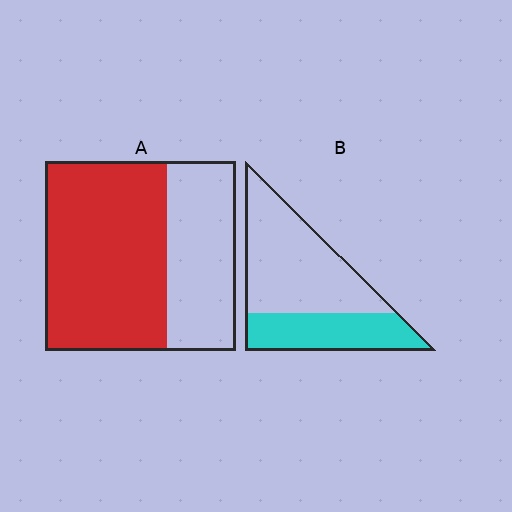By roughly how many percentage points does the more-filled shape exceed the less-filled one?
By roughly 30 percentage points (A over B).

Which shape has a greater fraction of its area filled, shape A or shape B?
Shape A.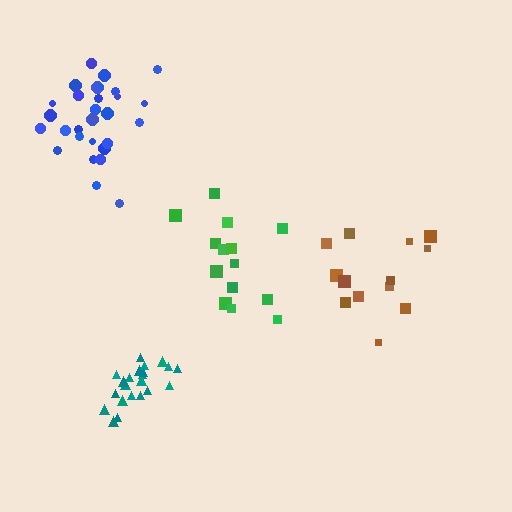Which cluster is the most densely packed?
Teal.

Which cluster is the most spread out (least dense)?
Brown.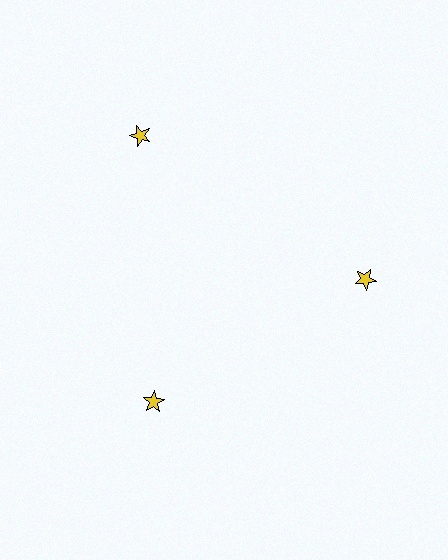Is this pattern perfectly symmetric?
No. The 3 yellow stars are arranged in a ring, but one element near the 11 o'clock position is pushed outward from the center, breaking the 3-fold rotational symmetry.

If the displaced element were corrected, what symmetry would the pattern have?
It would have 3-fold rotational symmetry — the pattern would map onto itself every 120 degrees.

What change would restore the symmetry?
The symmetry would be restored by moving it inward, back onto the ring so that all 3 stars sit at equal angles and equal distance from the center.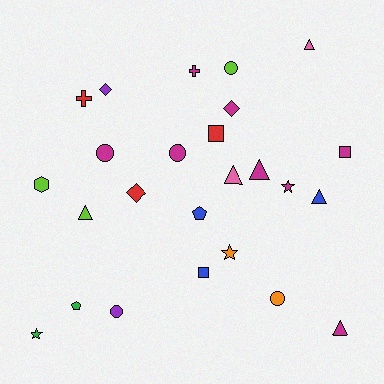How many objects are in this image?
There are 25 objects.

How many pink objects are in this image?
There are 2 pink objects.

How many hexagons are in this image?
There is 1 hexagon.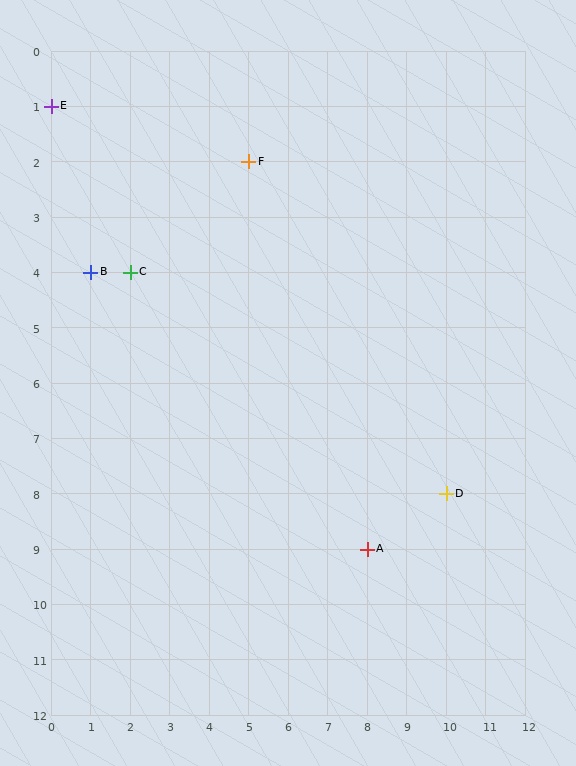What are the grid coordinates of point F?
Point F is at grid coordinates (5, 2).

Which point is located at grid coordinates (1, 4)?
Point B is at (1, 4).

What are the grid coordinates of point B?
Point B is at grid coordinates (1, 4).